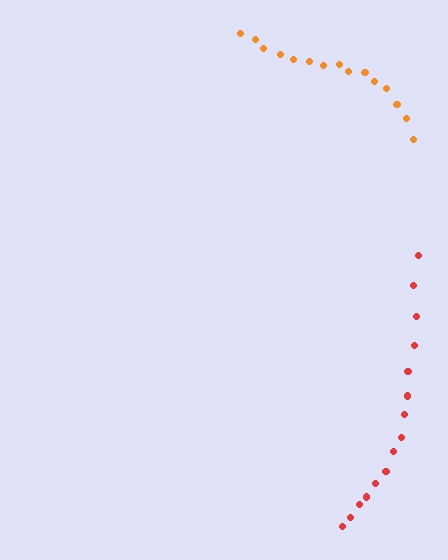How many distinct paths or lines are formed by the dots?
There are 2 distinct paths.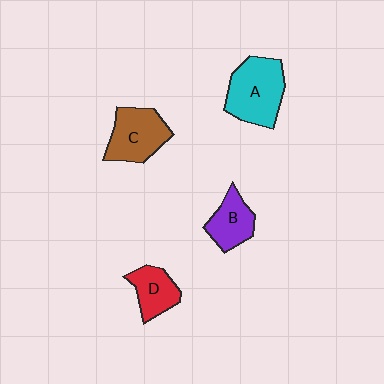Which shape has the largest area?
Shape A (cyan).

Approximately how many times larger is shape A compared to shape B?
Approximately 1.6 times.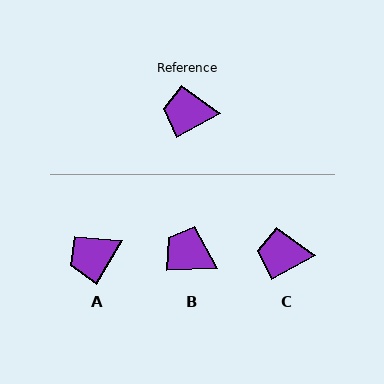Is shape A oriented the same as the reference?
No, it is off by about 31 degrees.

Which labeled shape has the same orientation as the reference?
C.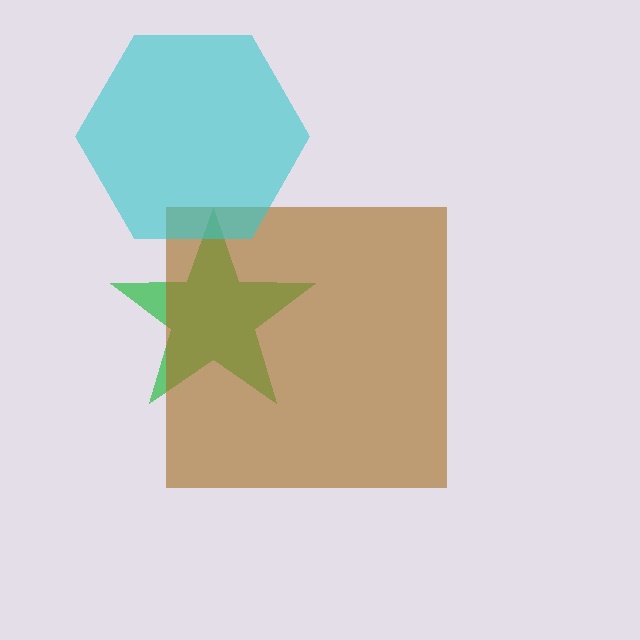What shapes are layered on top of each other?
The layered shapes are: a green star, a brown square, a cyan hexagon.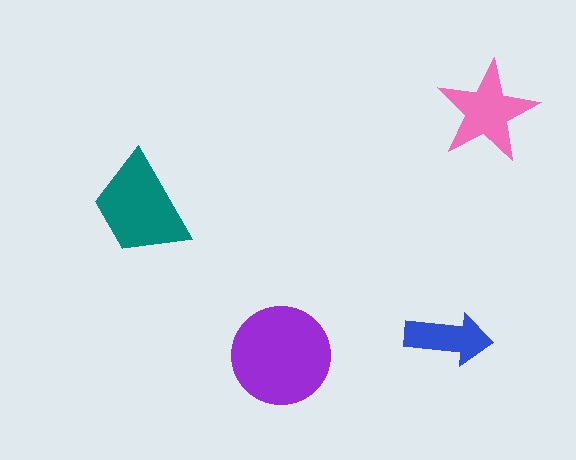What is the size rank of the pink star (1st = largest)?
3rd.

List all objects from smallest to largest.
The blue arrow, the pink star, the teal trapezoid, the purple circle.